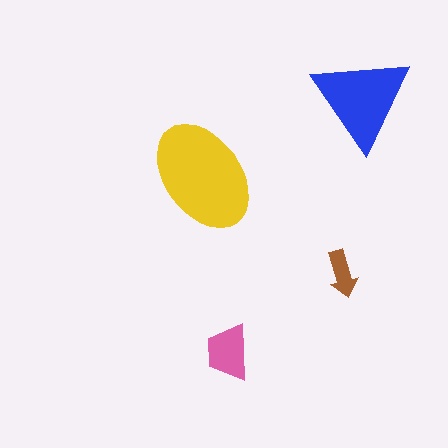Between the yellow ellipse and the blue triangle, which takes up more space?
The yellow ellipse.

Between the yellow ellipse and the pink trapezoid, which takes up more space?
The yellow ellipse.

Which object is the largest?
The yellow ellipse.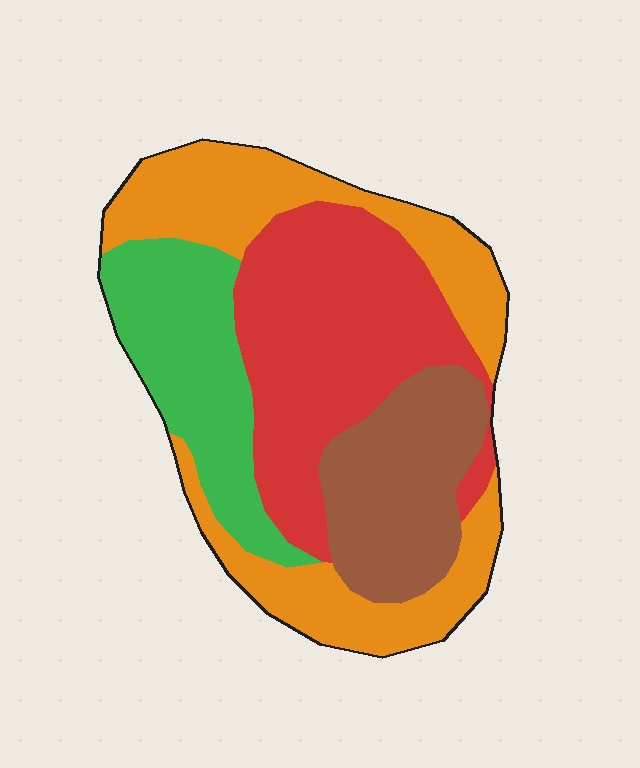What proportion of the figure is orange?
Orange covers 31% of the figure.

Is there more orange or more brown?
Orange.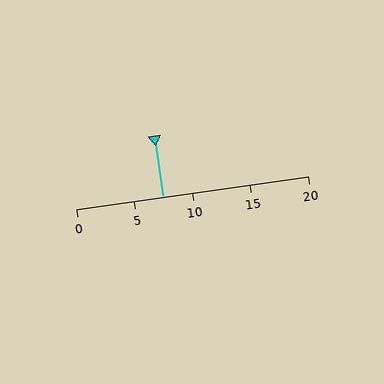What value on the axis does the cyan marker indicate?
The marker indicates approximately 7.5.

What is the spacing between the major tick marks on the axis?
The major ticks are spaced 5 apart.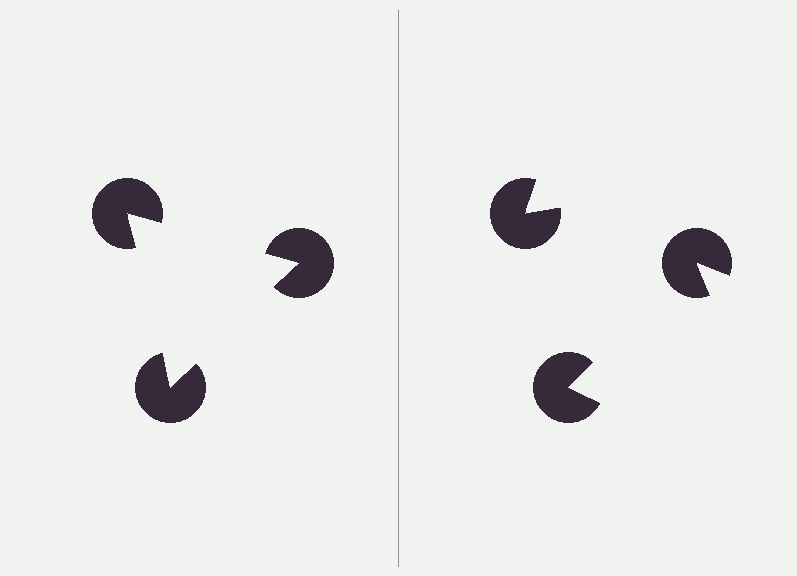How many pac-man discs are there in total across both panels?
6 — 3 on each side.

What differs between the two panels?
The pac-man discs are positioned identically on both sides; only the wedge orientations differ. On the left they align to a triangle; on the right they are misaligned.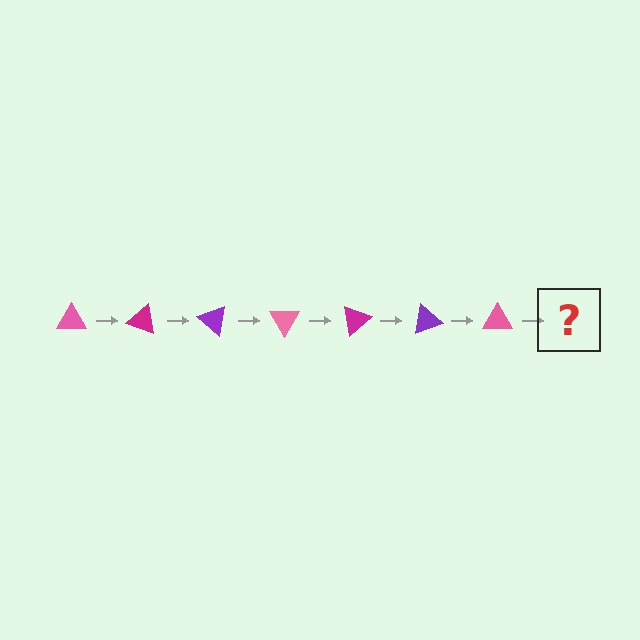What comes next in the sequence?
The next element should be a magenta triangle, rotated 140 degrees from the start.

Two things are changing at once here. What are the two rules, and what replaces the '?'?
The two rules are that it rotates 20 degrees each step and the color cycles through pink, magenta, and purple. The '?' should be a magenta triangle, rotated 140 degrees from the start.